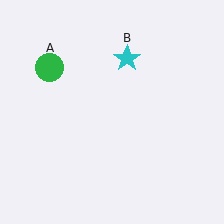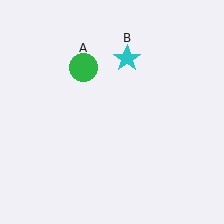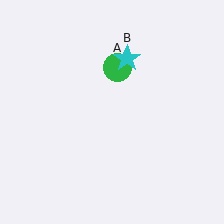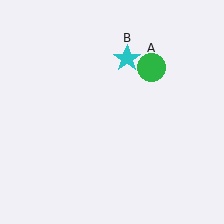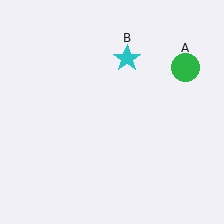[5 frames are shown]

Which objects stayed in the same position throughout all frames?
Cyan star (object B) remained stationary.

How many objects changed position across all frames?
1 object changed position: green circle (object A).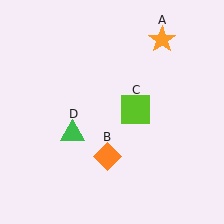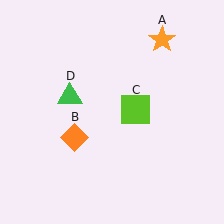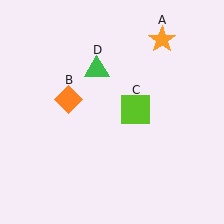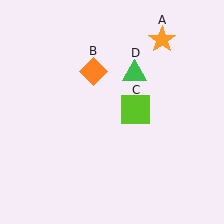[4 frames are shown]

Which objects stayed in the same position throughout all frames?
Orange star (object A) and lime square (object C) remained stationary.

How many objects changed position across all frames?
2 objects changed position: orange diamond (object B), green triangle (object D).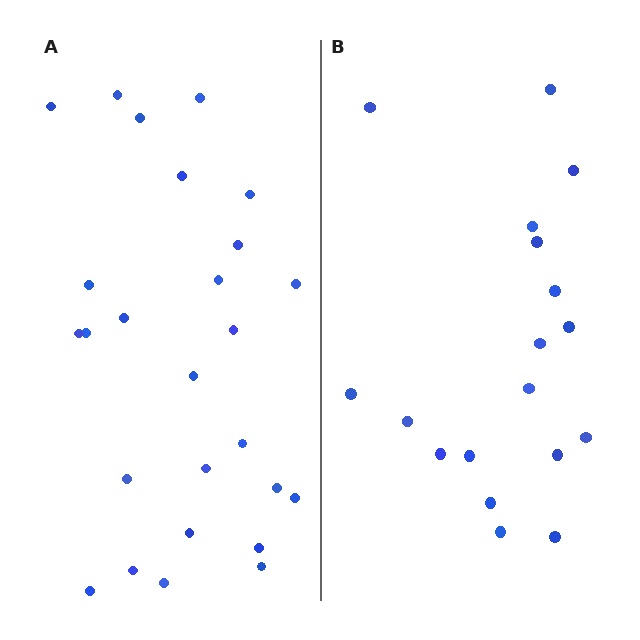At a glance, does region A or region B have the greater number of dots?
Region A (the left region) has more dots.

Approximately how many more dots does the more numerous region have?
Region A has roughly 8 or so more dots than region B.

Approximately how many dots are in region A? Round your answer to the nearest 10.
About 30 dots. (The exact count is 26, which rounds to 30.)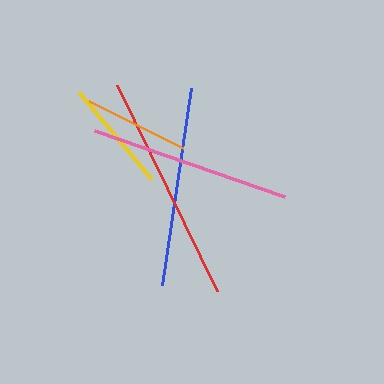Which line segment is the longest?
The red line is the longest at approximately 229 pixels.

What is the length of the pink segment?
The pink segment is approximately 201 pixels long.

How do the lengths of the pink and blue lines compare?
The pink and blue lines are approximately the same length.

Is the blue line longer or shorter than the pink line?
The pink line is longer than the blue line.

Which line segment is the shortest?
The orange line is the shortest at approximately 105 pixels.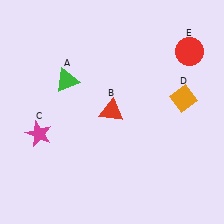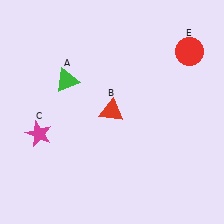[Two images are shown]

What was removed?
The orange diamond (D) was removed in Image 2.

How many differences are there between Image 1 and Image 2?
There is 1 difference between the two images.